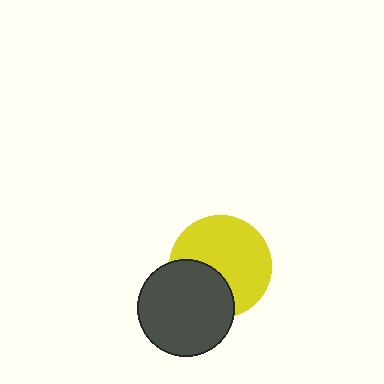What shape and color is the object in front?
The object in front is a dark gray circle.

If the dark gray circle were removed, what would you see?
You would see the complete yellow circle.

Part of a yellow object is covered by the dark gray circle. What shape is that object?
It is a circle.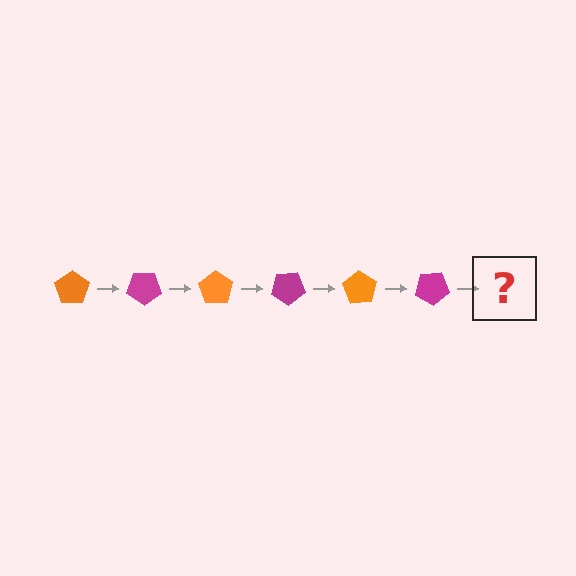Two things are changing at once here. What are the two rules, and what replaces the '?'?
The two rules are that it rotates 35 degrees each step and the color cycles through orange and magenta. The '?' should be an orange pentagon, rotated 210 degrees from the start.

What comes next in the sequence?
The next element should be an orange pentagon, rotated 210 degrees from the start.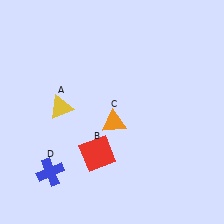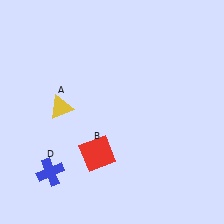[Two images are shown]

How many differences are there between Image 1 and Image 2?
There is 1 difference between the two images.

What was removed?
The orange triangle (C) was removed in Image 2.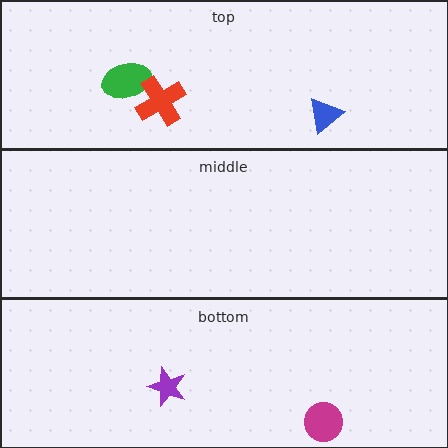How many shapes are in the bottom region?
2.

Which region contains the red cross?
The top region.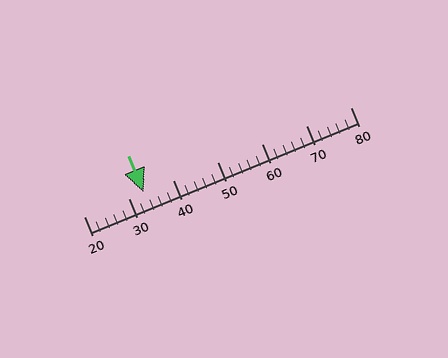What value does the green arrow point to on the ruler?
The green arrow points to approximately 34.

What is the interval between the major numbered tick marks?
The major tick marks are spaced 10 units apart.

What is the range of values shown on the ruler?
The ruler shows values from 20 to 80.